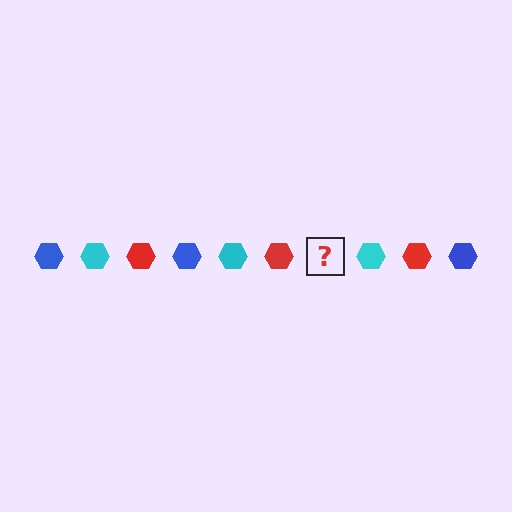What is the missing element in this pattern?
The missing element is a blue hexagon.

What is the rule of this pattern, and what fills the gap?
The rule is that the pattern cycles through blue, cyan, red hexagons. The gap should be filled with a blue hexagon.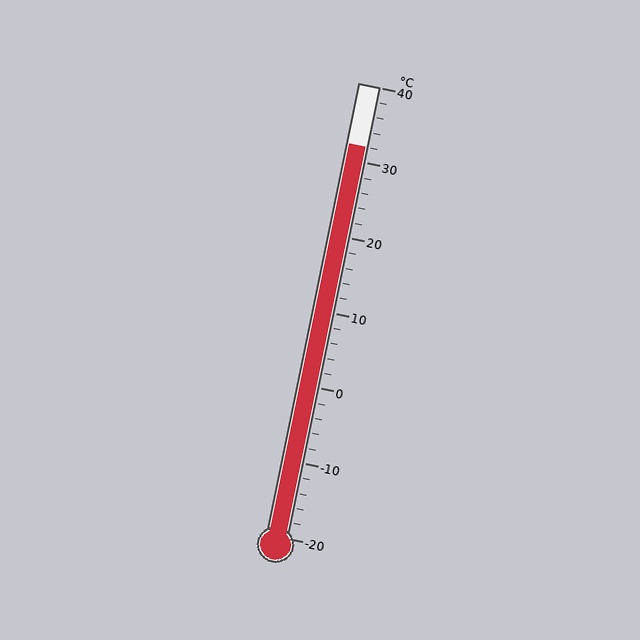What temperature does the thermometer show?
The thermometer shows approximately 32°C.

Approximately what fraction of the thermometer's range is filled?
The thermometer is filled to approximately 85% of its range.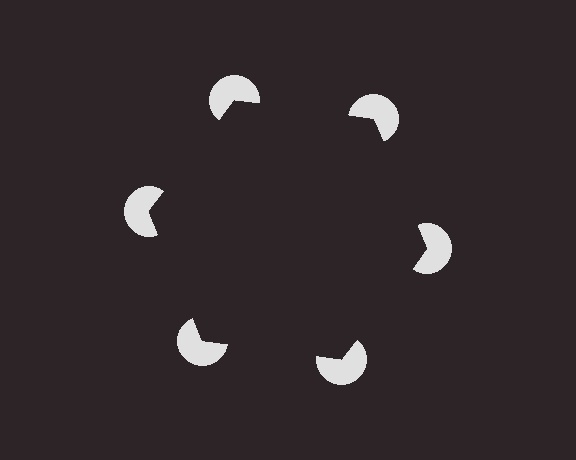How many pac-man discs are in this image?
There are 6 — one at each vertex of the illusory hexagon.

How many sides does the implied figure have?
6 sides.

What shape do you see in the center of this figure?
An illusory hexagon — its edges are inferred from the aligned wedge cuts in the pac-man discs, not physically drawn.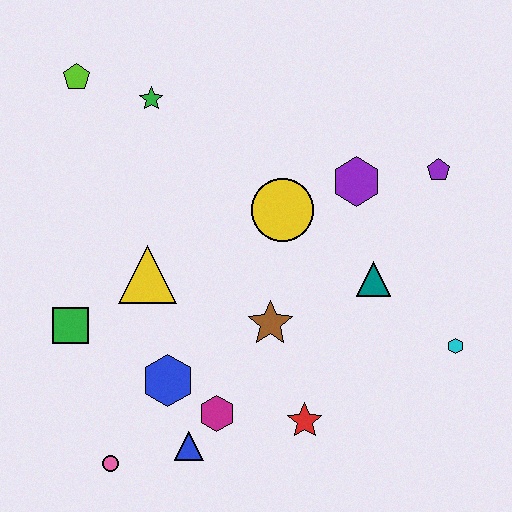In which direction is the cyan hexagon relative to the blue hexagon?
The cyan hexagon is to the right of the blue hexagon.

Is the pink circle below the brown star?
Yes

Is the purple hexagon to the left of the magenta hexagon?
No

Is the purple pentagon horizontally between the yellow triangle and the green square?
No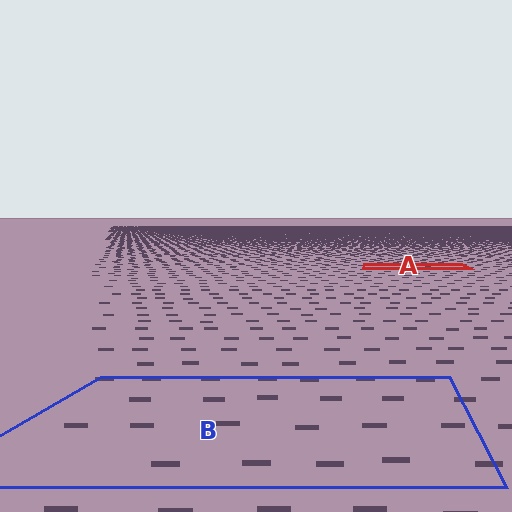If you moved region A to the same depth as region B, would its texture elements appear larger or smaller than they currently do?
They would appear larger. At a closer depth, the same texture elements are projected at a bigger on-screen size.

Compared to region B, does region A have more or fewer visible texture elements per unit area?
Region A has more texture elements per unit area — they are packed more densely because it is farther away.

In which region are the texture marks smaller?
The texture marks are smaller in region A, because it is farther away.